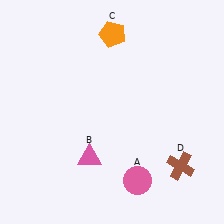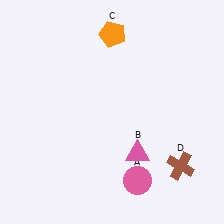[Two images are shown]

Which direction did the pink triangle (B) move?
The pink triangle (B) moved right.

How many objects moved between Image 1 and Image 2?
1 object moved between the two images.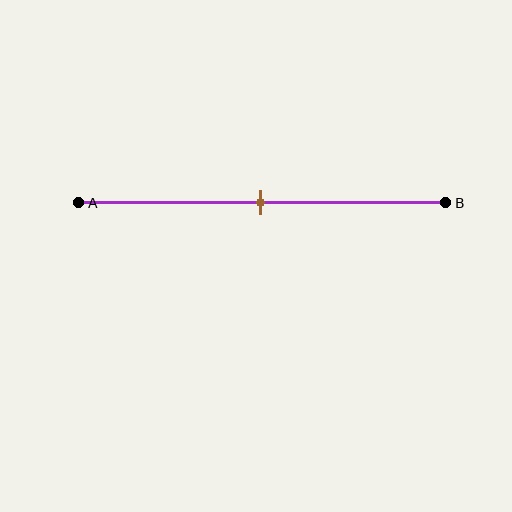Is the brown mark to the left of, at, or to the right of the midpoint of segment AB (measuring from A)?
The brown mark is approximately at the midpoint of segment AB.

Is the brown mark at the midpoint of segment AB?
Yes, the mark is approximately at the midpoint.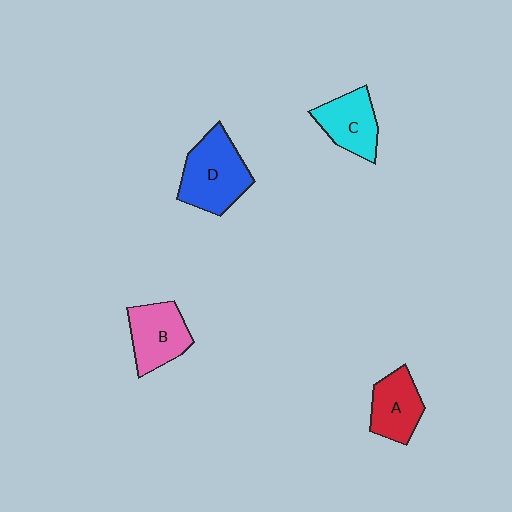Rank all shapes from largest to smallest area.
From largest to smallest: D (blue), B (pink), C (cyan), A (red).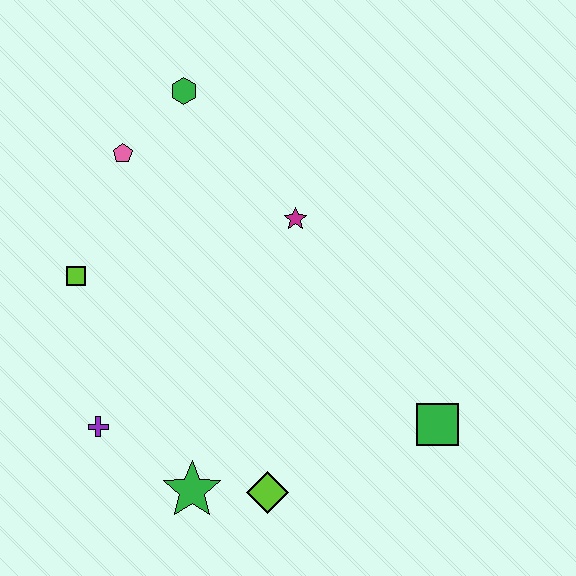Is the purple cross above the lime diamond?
Yes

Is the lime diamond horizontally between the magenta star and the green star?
Yes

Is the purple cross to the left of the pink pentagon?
Yes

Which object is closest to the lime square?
The pink pentagon is closest to the lime square.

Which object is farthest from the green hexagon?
The green square is farthest from the green hexagon.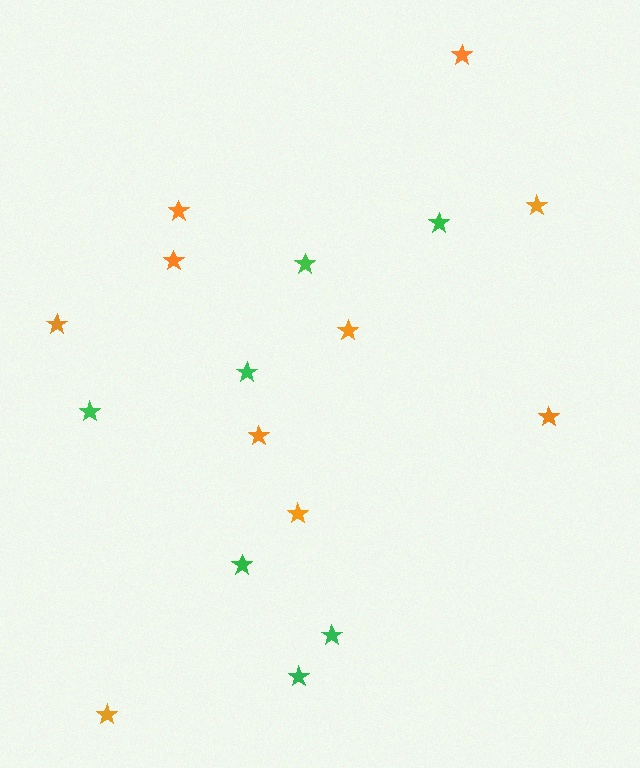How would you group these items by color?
There are 2 groups: one group of green stars (7) and one group of orange stars (10).